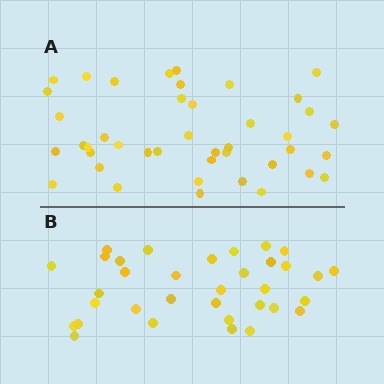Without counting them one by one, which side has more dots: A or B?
Region A (the top region) has more dots.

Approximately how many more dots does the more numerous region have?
Region A has roughly 8 or so more dots than region B.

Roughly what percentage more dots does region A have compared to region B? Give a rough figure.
About 25% more.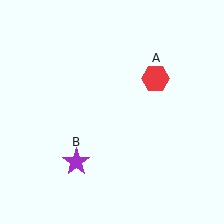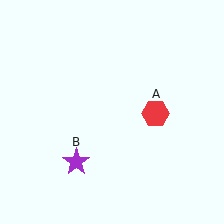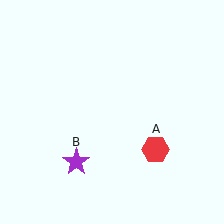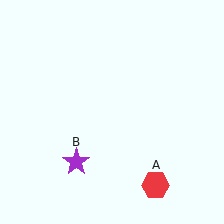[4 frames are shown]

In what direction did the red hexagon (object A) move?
The red hexagon (object A) moved down.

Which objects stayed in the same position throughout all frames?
Purple star (object B) remained stationary.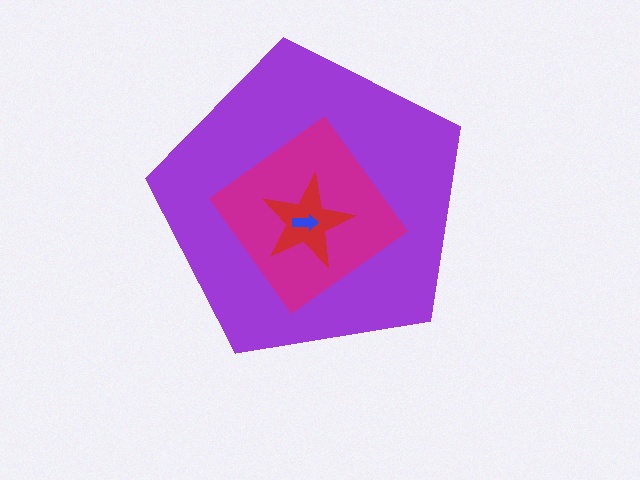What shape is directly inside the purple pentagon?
The magenta diamond.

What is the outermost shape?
The purple pentagon.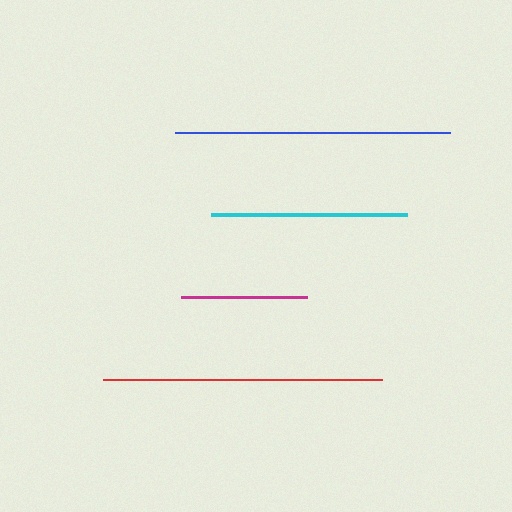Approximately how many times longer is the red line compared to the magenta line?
The red line is approximately 2.2 times the length of the magenta line.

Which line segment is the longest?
The red line is the longest at approximately 279 pixels.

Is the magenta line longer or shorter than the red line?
The red line is longer than the magenta line.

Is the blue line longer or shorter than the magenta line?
The blue line is longer than the magenta line.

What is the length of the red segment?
The red segment is approximately 279 pixels long.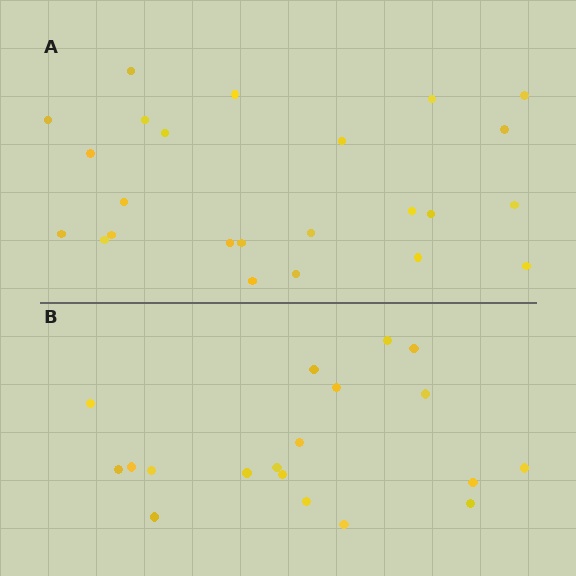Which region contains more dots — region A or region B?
Region A (the top region) has more dots.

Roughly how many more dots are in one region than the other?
Region A has about 5 more dots than region B.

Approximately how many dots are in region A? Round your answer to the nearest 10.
About 20 dots. (The exact count is 24, which rounds to 20.)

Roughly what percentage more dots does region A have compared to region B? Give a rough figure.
About 25% more.